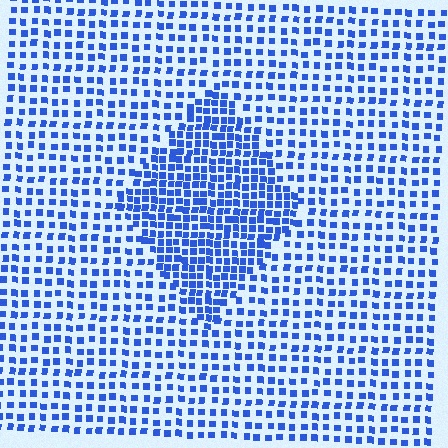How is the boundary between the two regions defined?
The boundary is defined by a change in element density (approximately 1.9x ratio). All elements are the same color, size, and shape.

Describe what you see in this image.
The image contains small blue elements arranged at two different densities. A diamond-shaped region is visible where the elements are more densely packed than the surrounding area.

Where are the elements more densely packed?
The elements are more densely packed inside the diamond boundary.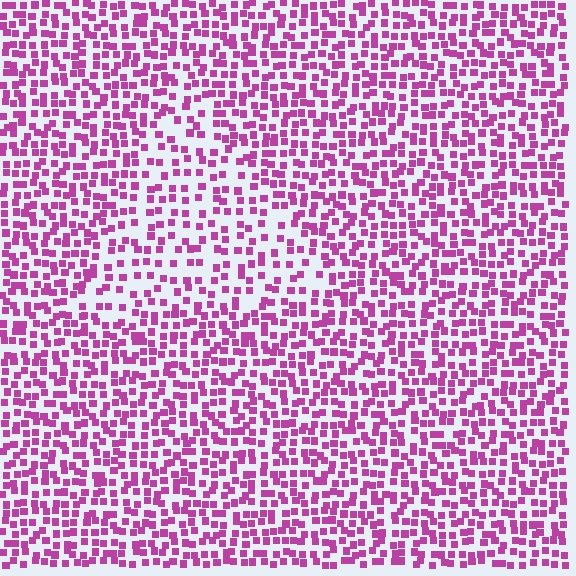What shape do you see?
I see a triangle.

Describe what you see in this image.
The image contains small magenta elements arranged at two different densities. A triangle-shaped region is visible where the elements are less densely packed than the surrounding area.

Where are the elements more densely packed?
The elements are more densely packed outside the triangle boundary.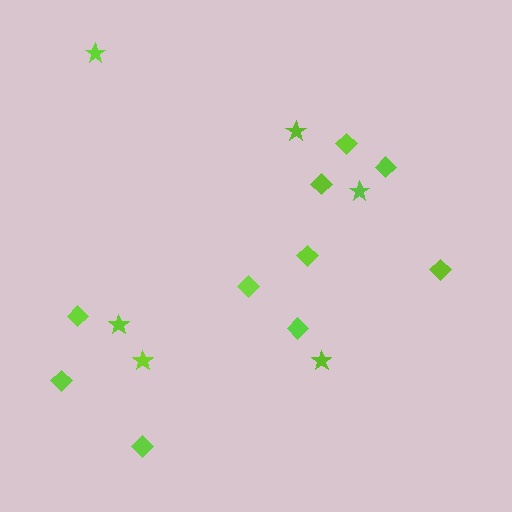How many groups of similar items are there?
There are 2 groups: one group of diamonds (10) and one group of stars (6).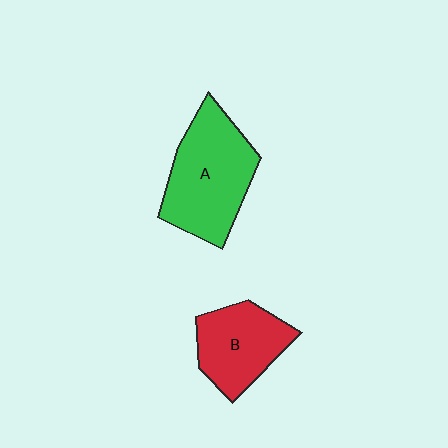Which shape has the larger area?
Shape A (green).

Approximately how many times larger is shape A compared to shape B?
Approximately 1.4 times.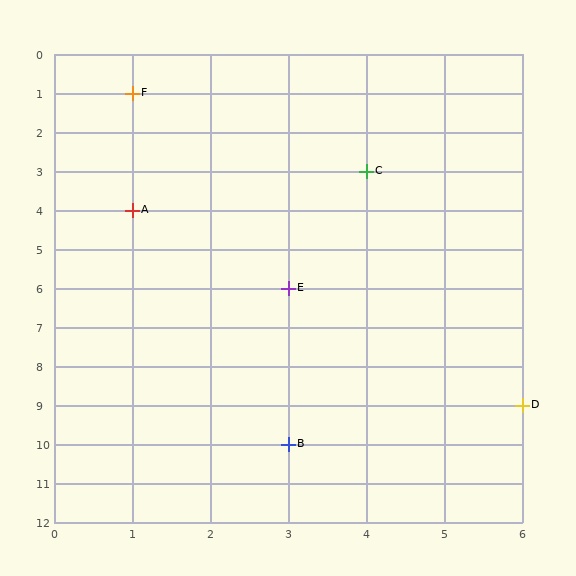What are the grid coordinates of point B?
Point B is at grid coordinates (3, 10).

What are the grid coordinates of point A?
Point A is at grid coordinates (1, 4).